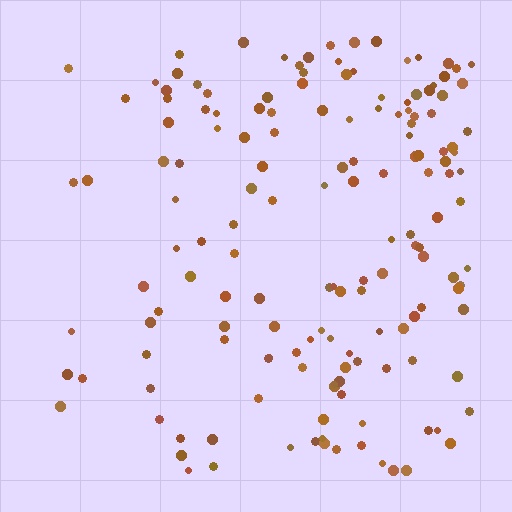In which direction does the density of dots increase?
From left to right, with the right side densest.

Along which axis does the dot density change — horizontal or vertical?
Horizontal.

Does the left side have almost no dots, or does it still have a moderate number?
Still a moderate number, just noticeably fewer than the right.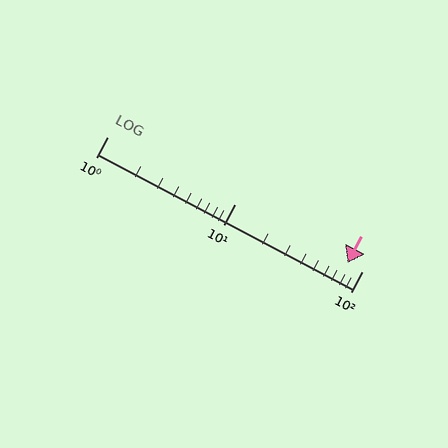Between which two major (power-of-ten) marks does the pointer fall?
The pointer is between 10 and 100.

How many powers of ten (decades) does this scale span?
The scale spans 2 decades, from 1 to 100.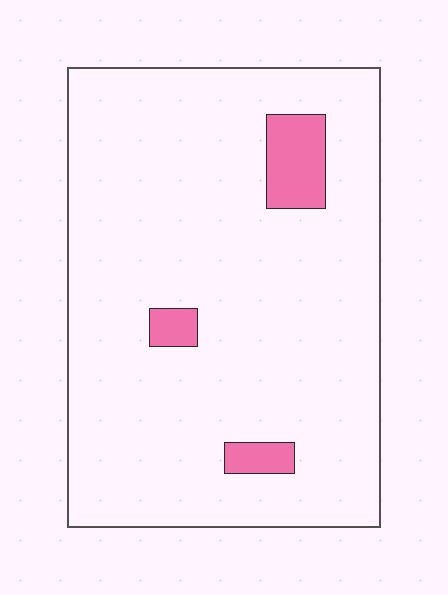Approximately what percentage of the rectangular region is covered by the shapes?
Approximately 5%.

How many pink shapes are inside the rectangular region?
3.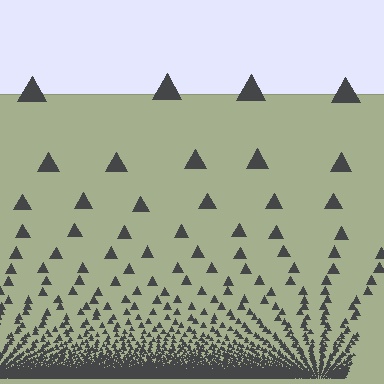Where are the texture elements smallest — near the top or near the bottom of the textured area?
Near the bottom.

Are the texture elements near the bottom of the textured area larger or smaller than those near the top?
Smaller. The gradient is inverted — elements near the bottom are smaller and denser.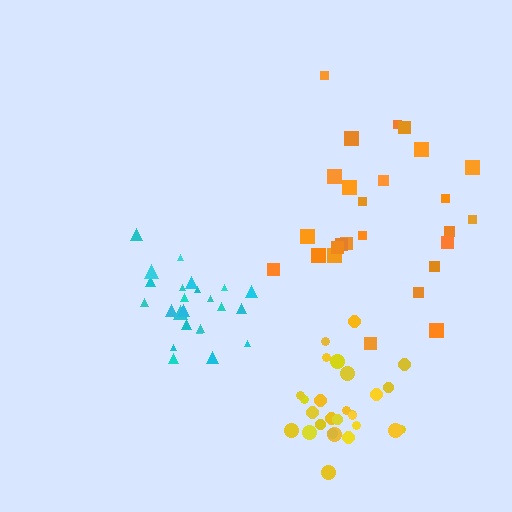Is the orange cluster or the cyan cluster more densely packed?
Cyan.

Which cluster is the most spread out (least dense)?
Orange.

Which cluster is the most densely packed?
Cyan.